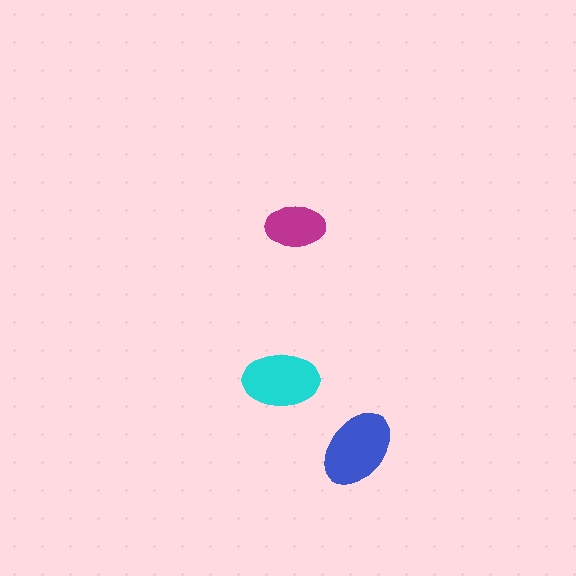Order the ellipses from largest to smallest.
the blue one, the cyan one, the magenta one.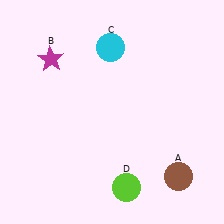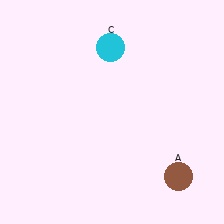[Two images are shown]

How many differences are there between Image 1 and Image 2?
There are 2 differences between the two images.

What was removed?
The lime circle (D), the magenta star (B) were removed in Image 2.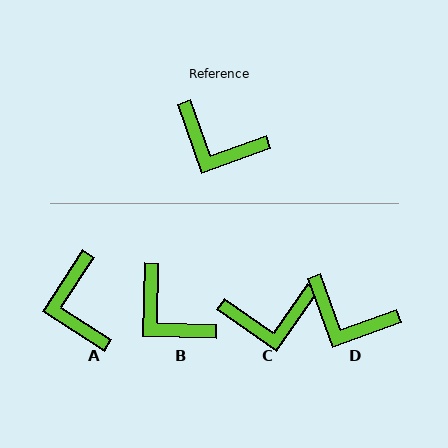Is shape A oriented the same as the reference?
No, it is off by about 53 degrees.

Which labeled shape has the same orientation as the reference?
D.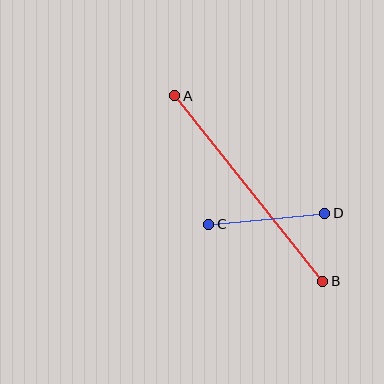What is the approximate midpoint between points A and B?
The midpoint is at approximately (249, 188) pixels.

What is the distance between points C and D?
The distance is approximately 116 pixels.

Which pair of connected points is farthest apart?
Points A and B are farthest apart.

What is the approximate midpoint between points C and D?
The midpoint is at approximately (267, 219) pixels.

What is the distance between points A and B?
The distance is approximately 237 pixels.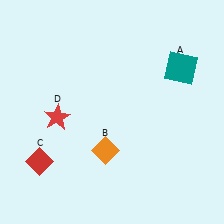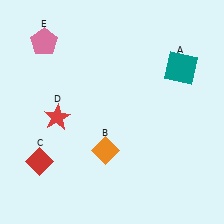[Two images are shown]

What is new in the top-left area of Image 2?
A pink pentagon (E) was added in the top-left area of Image 2.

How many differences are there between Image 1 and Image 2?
There is 1 difference between the two images.